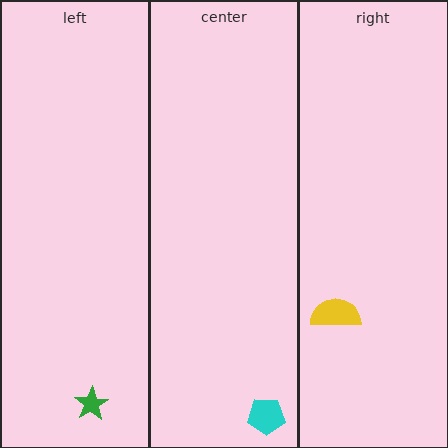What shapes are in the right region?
The yellow semicircle.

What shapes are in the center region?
The cyan pentagon.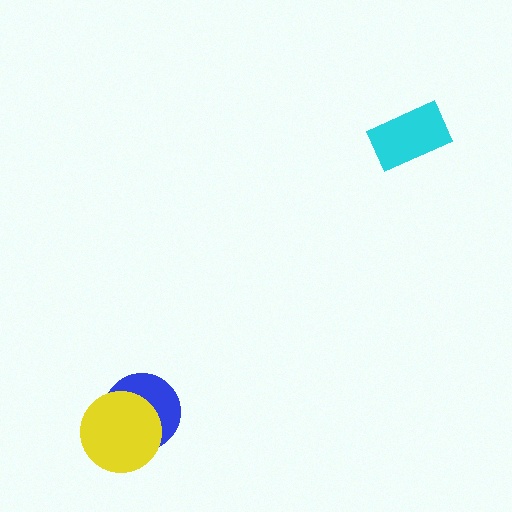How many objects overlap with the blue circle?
1 object overlaps with the blue circle.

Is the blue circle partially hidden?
Yes, it is partially covered by another shape.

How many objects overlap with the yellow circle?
1 object overlaps with the yellow circle.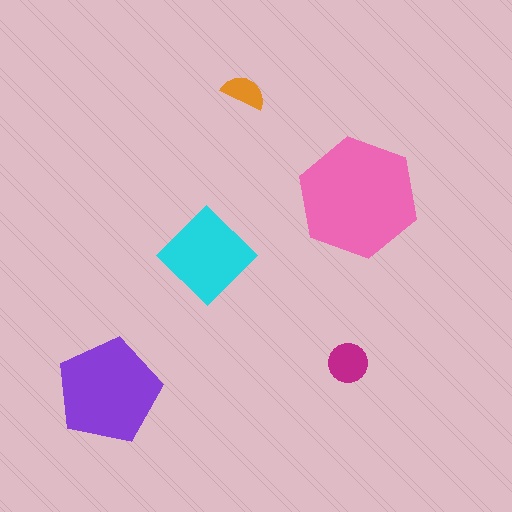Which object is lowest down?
The purple pentagon is bottommost.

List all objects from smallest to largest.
The orange semicircle, the magenta circle, the cyan diamond, the purple pentagon, the pink hexagon.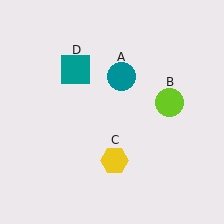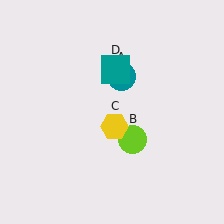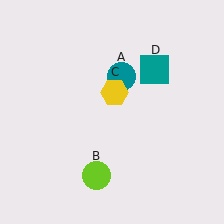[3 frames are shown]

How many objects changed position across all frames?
3 objects changed position: lime circle (object B), yellow hexagon (object C), teal square (object D).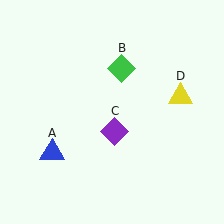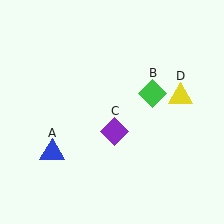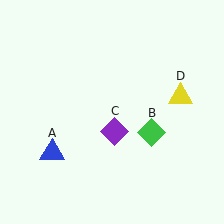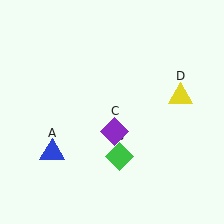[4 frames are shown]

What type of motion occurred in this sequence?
The green diamond (object B) rotated clockwise around the center of the scene.